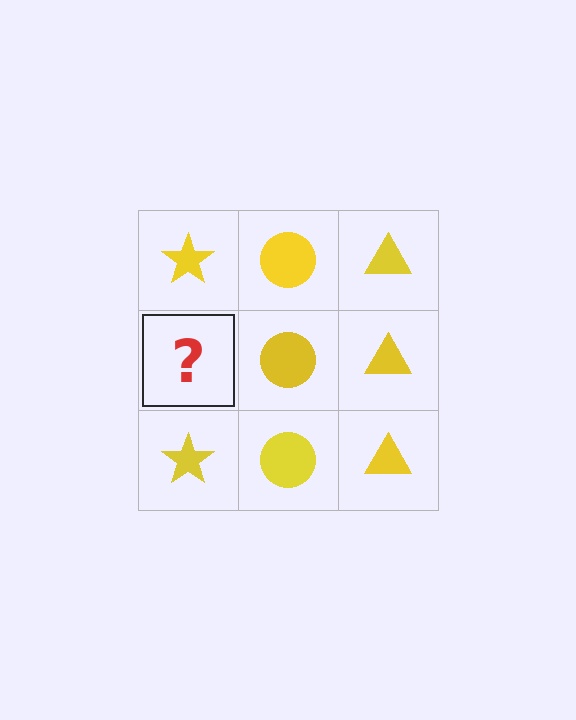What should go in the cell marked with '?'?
The missing cell should contain a yellow star.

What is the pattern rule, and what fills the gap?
The rule is that each column has a consistent shape. The gap should be filled with a yellow star.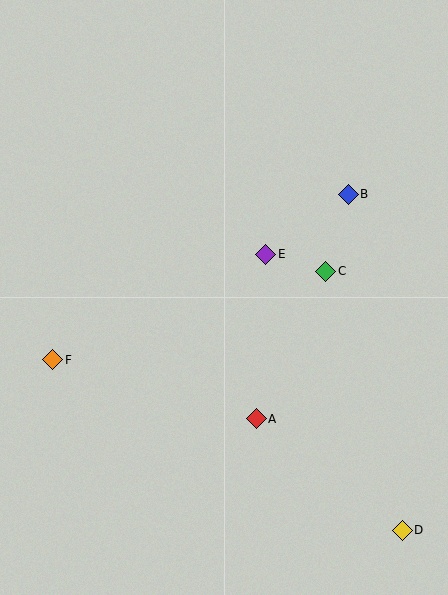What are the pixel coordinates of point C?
Point C is at (325, 271).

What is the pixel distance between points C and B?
The distance between C and B is 80 pixels.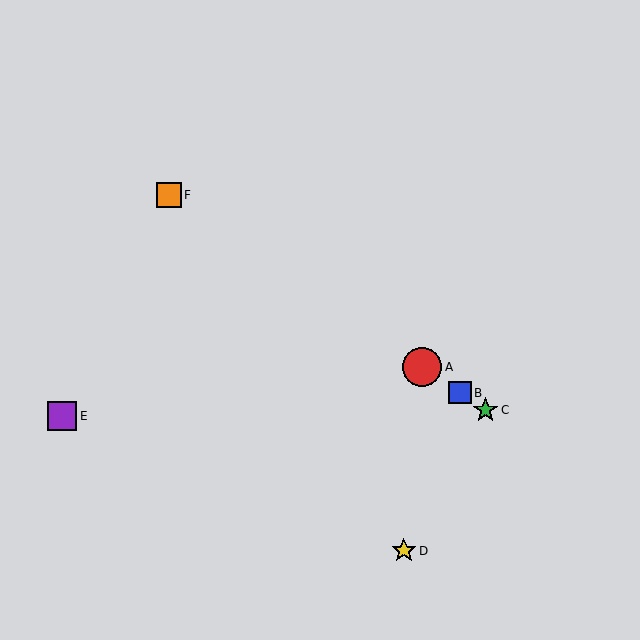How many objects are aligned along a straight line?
4 objects (A, B, C, F) are aligned along a straight line.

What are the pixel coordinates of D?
Object D is at (404, 551).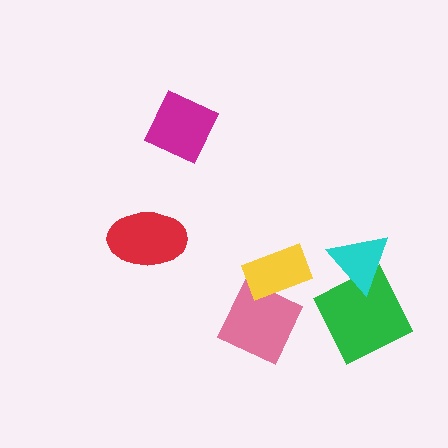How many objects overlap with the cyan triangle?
1 object overlaps with the cyan triangle.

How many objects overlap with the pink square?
1 object overlaps with the pink square.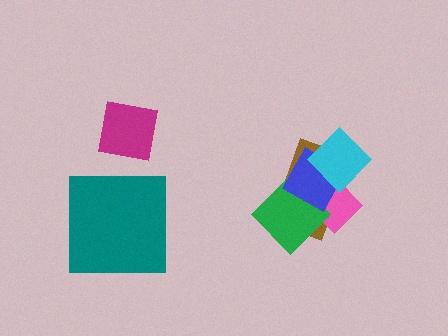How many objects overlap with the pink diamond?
4 objects overlap with the pink diamond.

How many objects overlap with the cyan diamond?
3 objects overlap with the cyan diamond.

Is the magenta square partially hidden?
No, no other shape covers it.